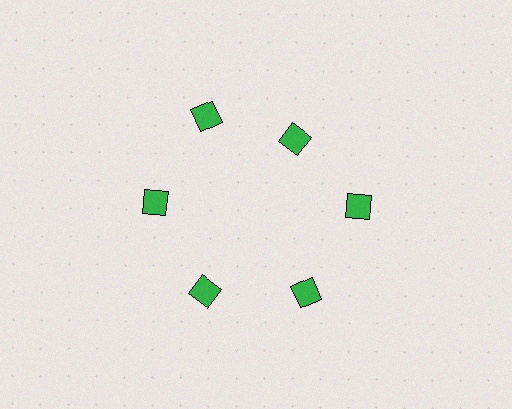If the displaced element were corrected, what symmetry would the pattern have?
It would have 6-fold rotational symmetry — the pattern would map onto itself every 60 degrees.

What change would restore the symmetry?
The symmetry would be restored by moving it outward, back onto the ring so that all 6 squares sit at equal angles and equal distance from the center.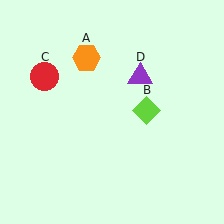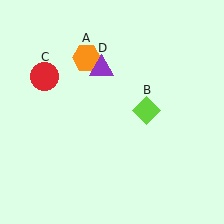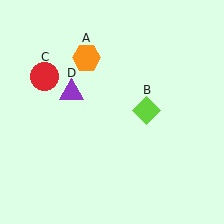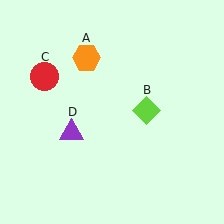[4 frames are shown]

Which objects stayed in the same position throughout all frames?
Orange hexagon (object A) and lime diamond (object B) and red circle (object C) remained stationary.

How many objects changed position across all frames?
1 object changed position: purple triangle (object D).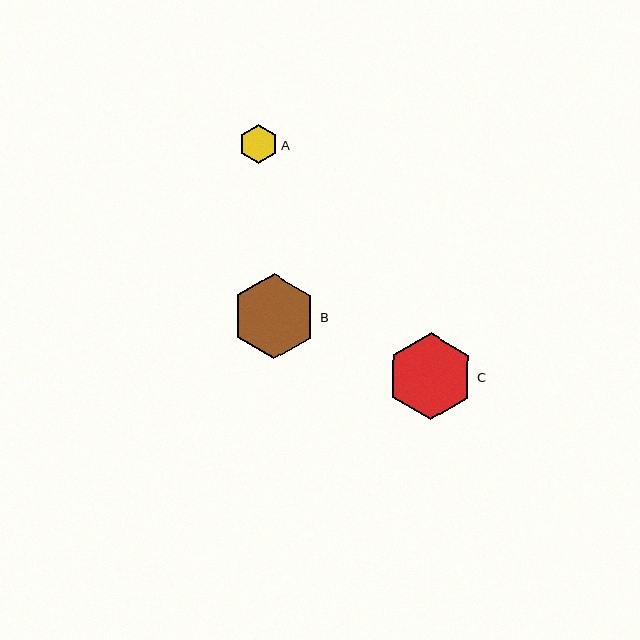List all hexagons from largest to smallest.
From largest to smallest: C, B, A.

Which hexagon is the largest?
Hexagon C is the largest with a size of approximately 87 pixels.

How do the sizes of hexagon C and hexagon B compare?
Hexagon C and hexagon B are approximately the same size.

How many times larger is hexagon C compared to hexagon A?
Hexagon C is approximately 2.2 times the size of hexagon A.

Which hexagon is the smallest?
Hexagon A is the smallest with a size of approximately 39 pixels.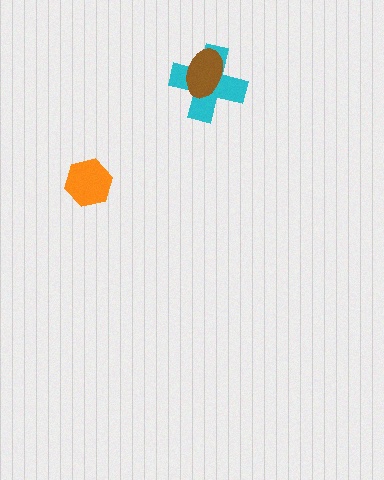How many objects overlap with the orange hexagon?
0 objects overlap with the orange hexagon.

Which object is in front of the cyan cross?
The brown ellipse is in front of the cyan cross.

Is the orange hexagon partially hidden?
No, no other shape covers it.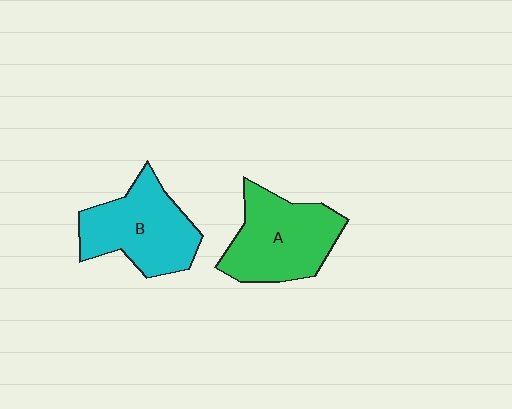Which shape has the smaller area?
Shape B (cyan).